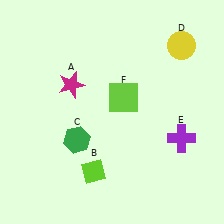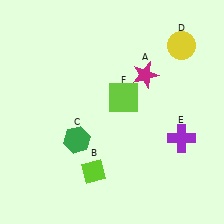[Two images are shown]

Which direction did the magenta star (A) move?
The magenta star (A) moved right.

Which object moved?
The magenta star (A) moved right.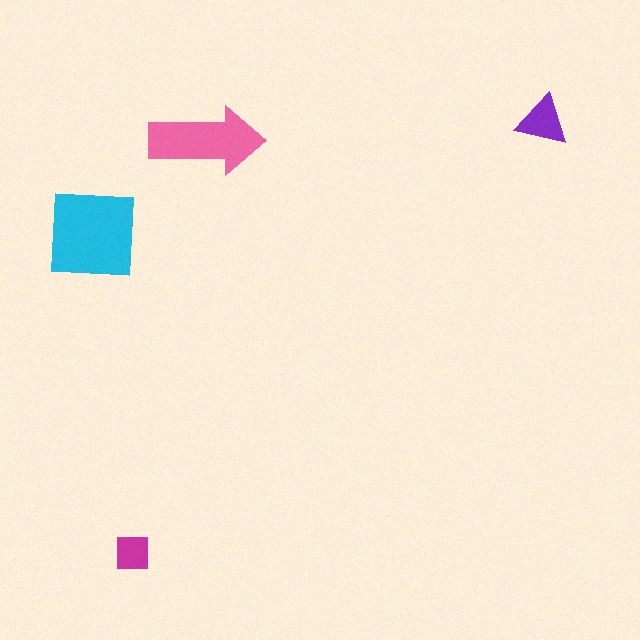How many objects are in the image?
There are 4 objects in the image.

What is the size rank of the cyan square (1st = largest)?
1st.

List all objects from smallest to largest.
The magenta square, the purple triangle, the pink arrow, the cyan square.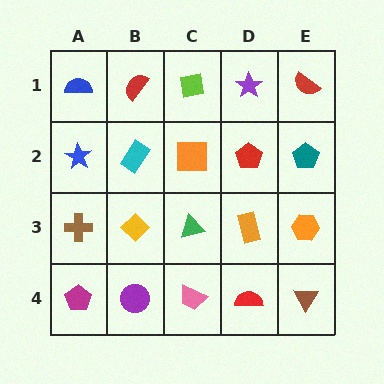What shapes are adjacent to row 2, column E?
A red semicircle (row 1, column E), an orange hexagon (row 3, column E), a red pentagon (row 2, column D).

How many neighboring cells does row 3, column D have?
4.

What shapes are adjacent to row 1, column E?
A teal pentagon (row 2, column E), a purple star (row 1, column D).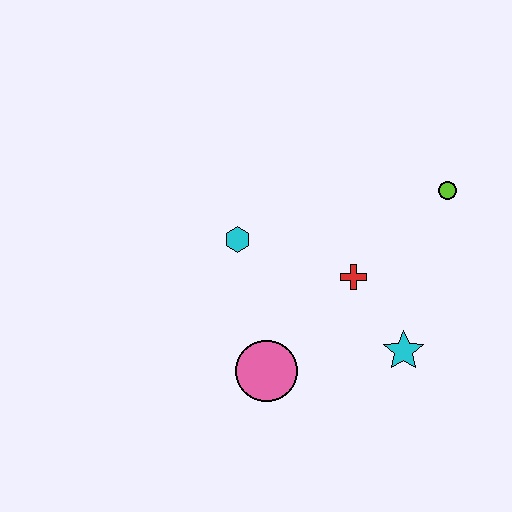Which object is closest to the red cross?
The cyan star is closest to the red cross.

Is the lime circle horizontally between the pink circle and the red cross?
No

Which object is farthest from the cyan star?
The cyan hexagon is farthest from the cyan star.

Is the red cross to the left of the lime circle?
Yes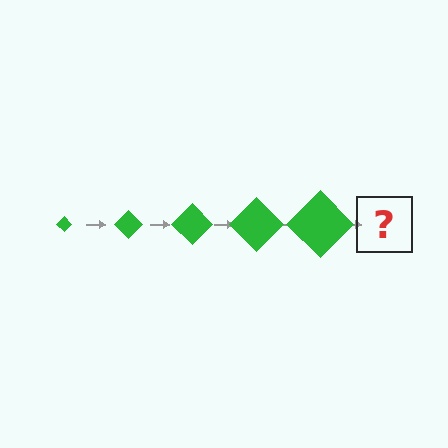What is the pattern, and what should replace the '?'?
The pattern is that the diamond gets progressively larger each step. The '?' should be a green diamond, larger than the previous one.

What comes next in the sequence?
The next element should be a green diamond, larger than the previous one.